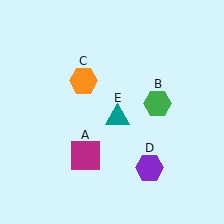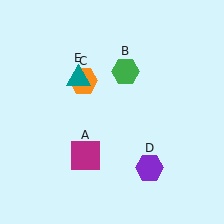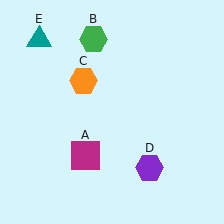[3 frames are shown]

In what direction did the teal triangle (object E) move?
The teal triangle (object E) moved up and to the left.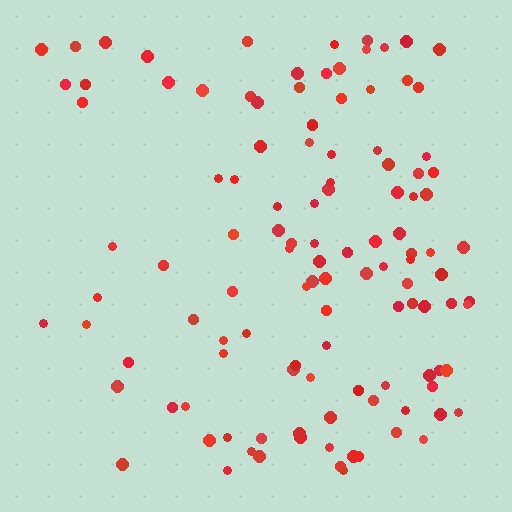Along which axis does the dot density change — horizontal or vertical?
Horizontal.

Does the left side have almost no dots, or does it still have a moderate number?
Still a moderate number, just noticeably fewer than the right.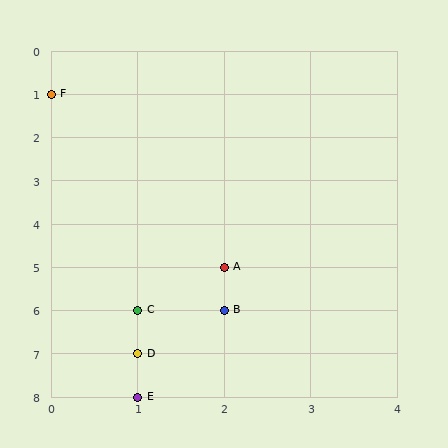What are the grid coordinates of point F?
Point F is at grid coordinates (0, 1).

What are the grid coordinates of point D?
Point D is at grid coordinates (1, 7).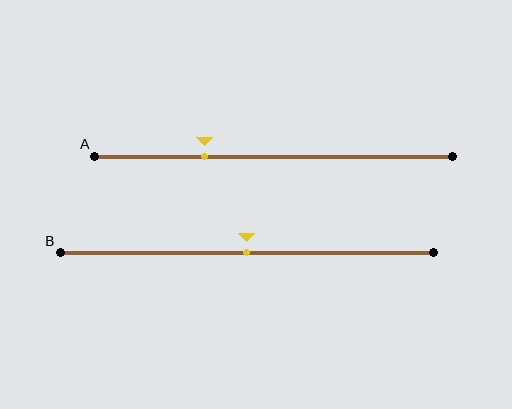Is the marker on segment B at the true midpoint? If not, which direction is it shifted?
Yes, the marker on segment B is at the true midpoint.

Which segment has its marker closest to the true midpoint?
Segment B has its marker closest to the true midpoint.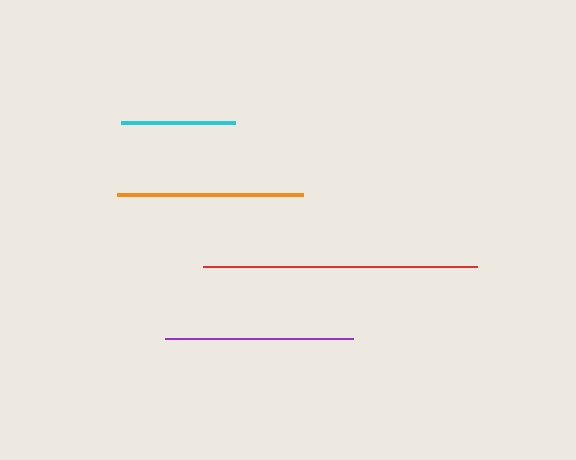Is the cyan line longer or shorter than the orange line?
The orange line is longer than the cyan line.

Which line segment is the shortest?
The cyan line is the shortest at approximately 114 pixels.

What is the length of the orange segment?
The orange segment is approximately 186 pixels long.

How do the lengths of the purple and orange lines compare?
The purple and orange lines are approximately the same length.